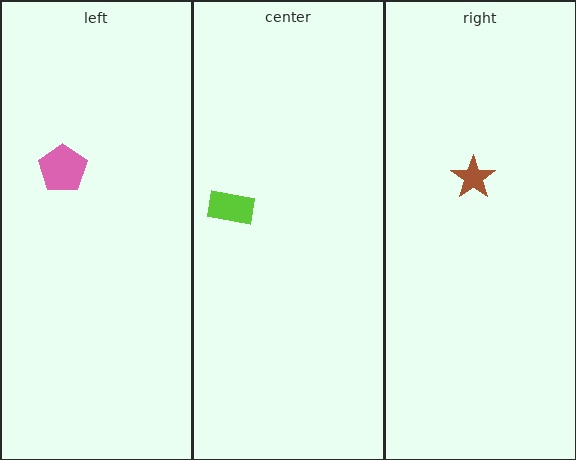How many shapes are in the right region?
1.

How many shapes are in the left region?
1.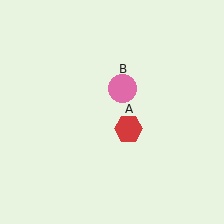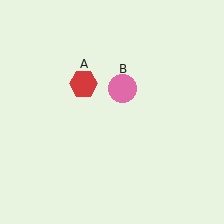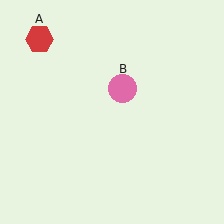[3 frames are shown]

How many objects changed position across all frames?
1 object changed position: red hexagon (object A).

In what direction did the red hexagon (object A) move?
The red hexagon (object A) moved up and to the left.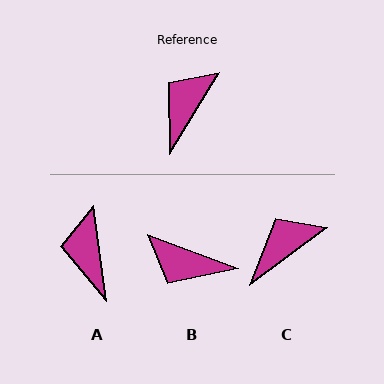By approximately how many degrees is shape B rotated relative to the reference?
Approximately 101 degrees counter-clockwise.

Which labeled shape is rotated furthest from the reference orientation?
B, about 101 degrees away.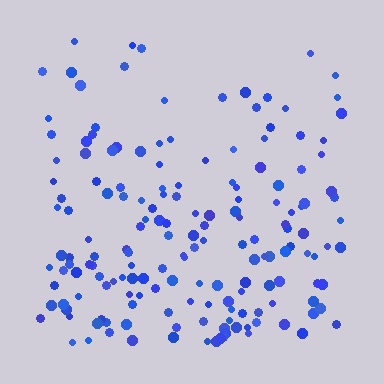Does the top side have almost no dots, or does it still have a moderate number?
Still a moderate number, just noticeably fewer than the bottom.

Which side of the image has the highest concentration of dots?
The bottom.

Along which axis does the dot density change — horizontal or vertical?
Vertical.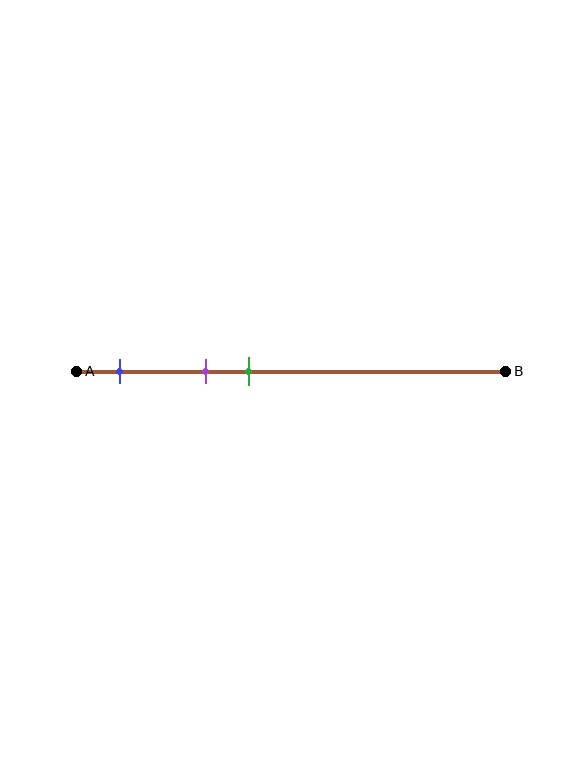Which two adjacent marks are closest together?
The purple and green marks are the closest adjacent pair.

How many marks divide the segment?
There are 3 marks dividing the segment.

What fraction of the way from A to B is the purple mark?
The purple mark is approximately 30% (0.3) of the way from A to B.